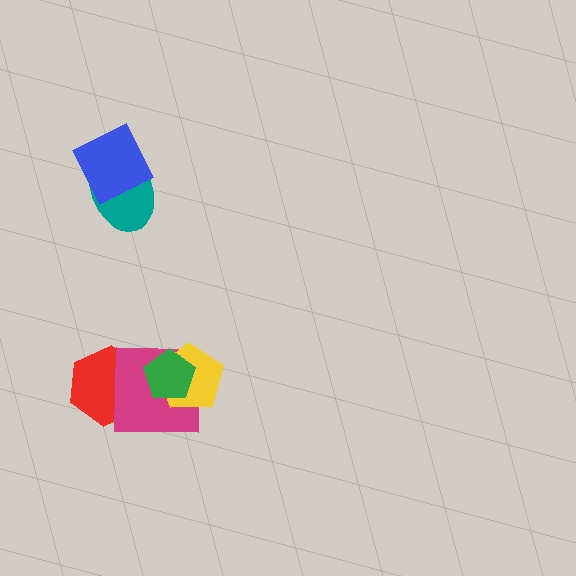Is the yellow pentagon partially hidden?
Yes, it is partially covered by another shape.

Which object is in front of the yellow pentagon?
The green pentagon is in front of the yellow pentagon.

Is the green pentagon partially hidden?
No, no other shape covers it.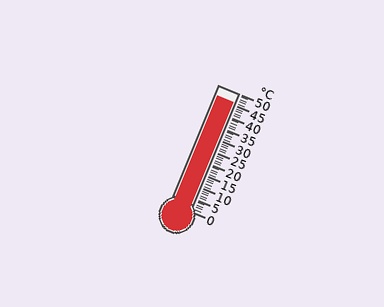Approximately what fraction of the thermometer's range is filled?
The thermometer is filled to approximately 90% of its range.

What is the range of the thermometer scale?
The thermometer scale ranges from 0°C to 50°C.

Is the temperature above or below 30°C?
The temperature is above 30°C.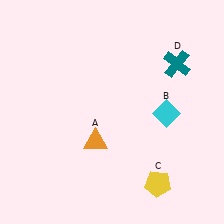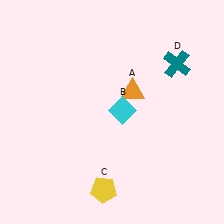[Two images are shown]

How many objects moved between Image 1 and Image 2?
3 objects moved between the two images.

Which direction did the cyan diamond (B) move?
The cyan diamond (B) moved left.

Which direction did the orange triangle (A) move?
The orange triangle (A) moved up.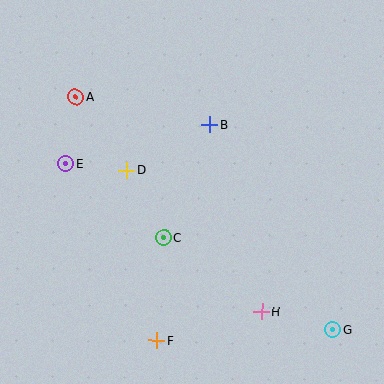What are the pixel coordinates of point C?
Point C is at (164, 237).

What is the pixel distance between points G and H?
The distance between G and H is 73 pixels.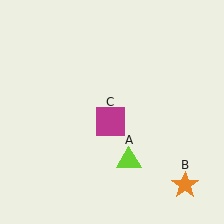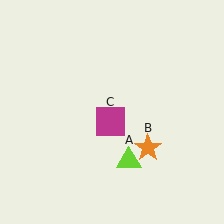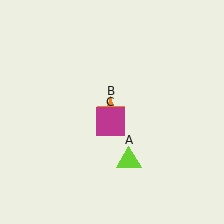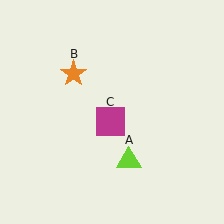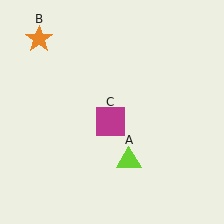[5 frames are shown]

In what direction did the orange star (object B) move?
The orange star (object B) moved up and to the left.